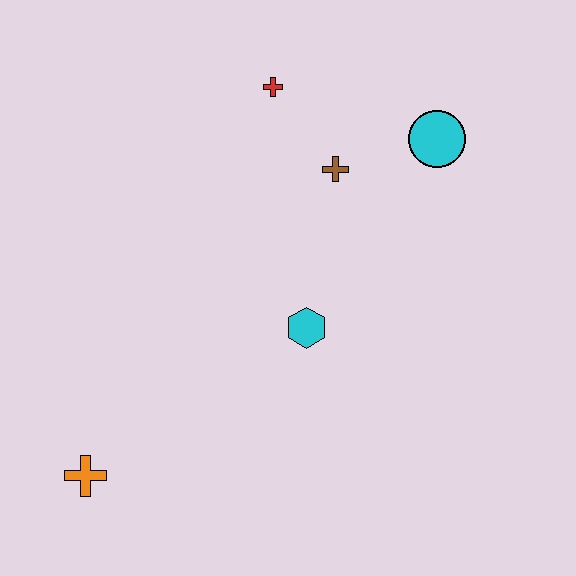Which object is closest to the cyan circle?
The brown cross is closest to the cyan circle.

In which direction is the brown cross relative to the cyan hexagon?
The brown cross is above the cyan hexagon.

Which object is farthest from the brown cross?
The orange cross is farthest from the brown cross.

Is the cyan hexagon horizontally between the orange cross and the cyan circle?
Yes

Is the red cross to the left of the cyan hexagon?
Yes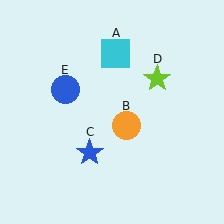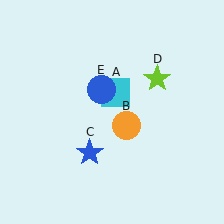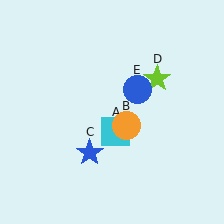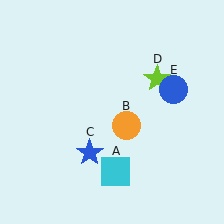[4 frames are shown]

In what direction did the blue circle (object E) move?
The blue circle (object E) moved right.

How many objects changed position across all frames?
2 objects changed position: cyan square (object A), blue circle (object E).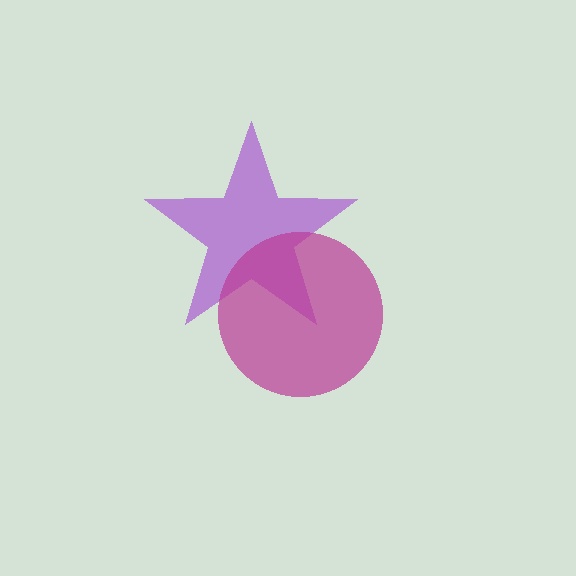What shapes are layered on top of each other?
The layered shapes are: a purple star, a magenta circle.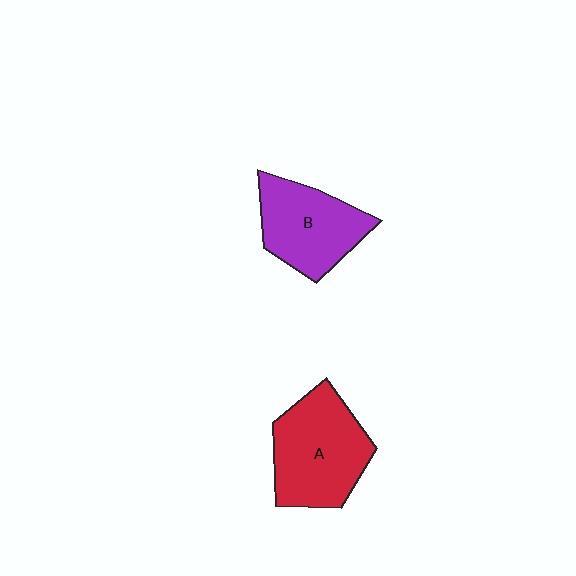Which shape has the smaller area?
Shape B (purple).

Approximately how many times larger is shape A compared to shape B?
Approximately 1.2 times.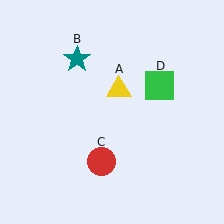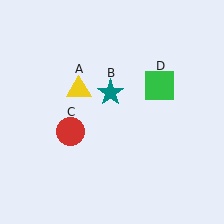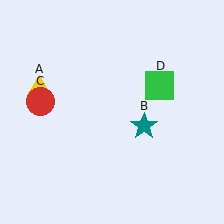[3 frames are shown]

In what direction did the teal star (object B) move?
The teal star (object B) moved down and to the right.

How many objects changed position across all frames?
3 objects changed position: yellow triangle (object A), teal star (object B), red circle (object C).